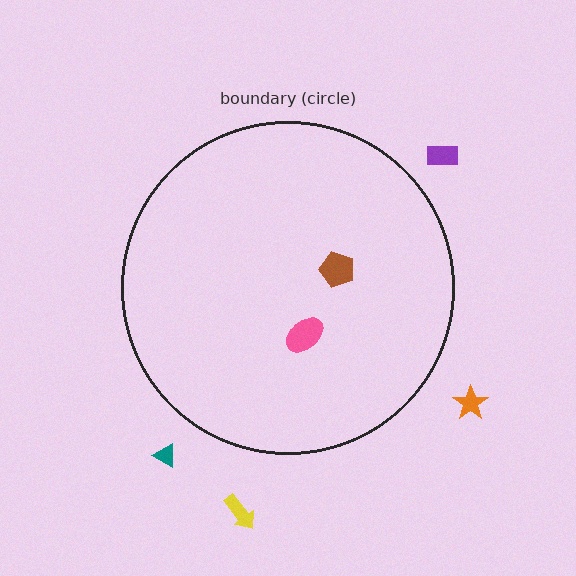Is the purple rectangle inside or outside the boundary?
Outside.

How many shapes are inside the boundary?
2 inside, 4 outside.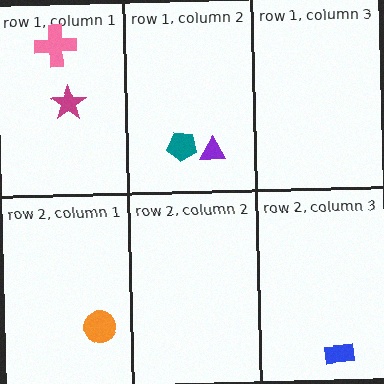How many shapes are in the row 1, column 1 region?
2.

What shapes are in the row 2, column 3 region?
The blue rectangle.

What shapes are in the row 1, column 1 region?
The magenta star, the pink cross.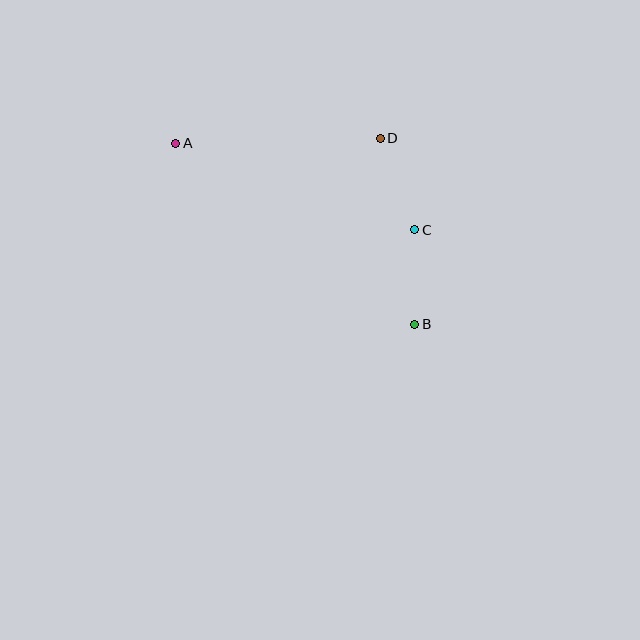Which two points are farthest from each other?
Points A and B are farthest from each other.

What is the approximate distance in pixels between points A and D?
The distance between A and D is approximately 204 pixels.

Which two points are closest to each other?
Points B and C are closest to each other.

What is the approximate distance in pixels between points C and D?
The distance between C and D is approximately 98 pixels.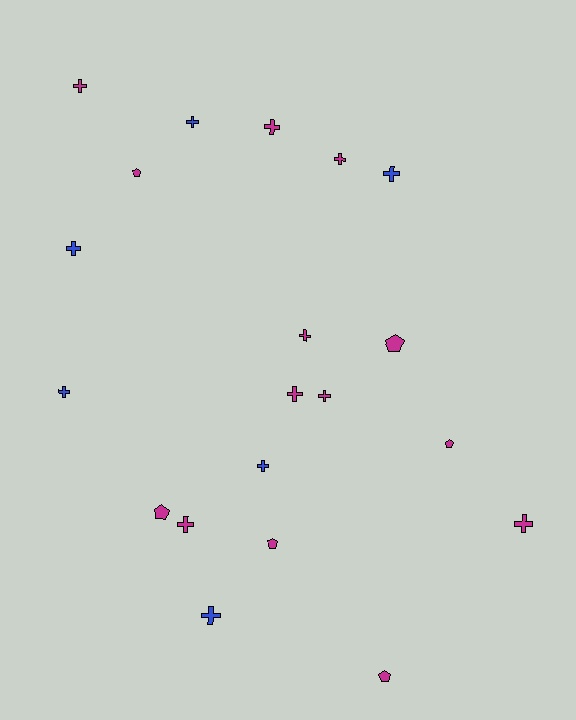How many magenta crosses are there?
There are 8 magenta crosses.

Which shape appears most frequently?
Cross, with 14 objects.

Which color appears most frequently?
Magenta, with 14 objects.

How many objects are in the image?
There are 20 objects.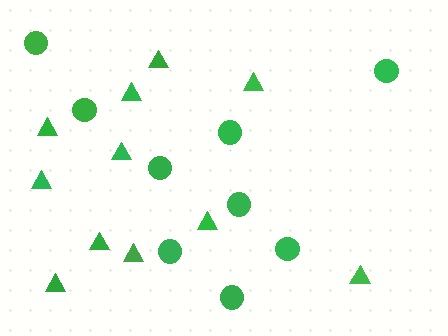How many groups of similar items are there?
There are 2 groups: one group of triangles (11) and one group of circles (9).